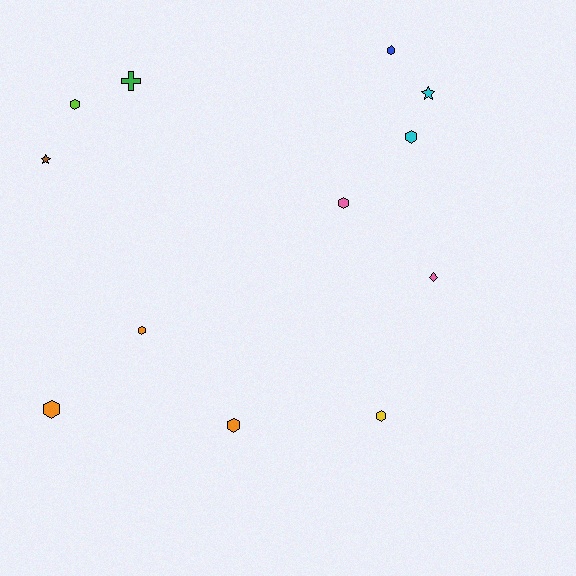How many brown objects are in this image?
There is 1 brown object.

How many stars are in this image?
There are 2 stars.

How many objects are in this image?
There are 12 objects.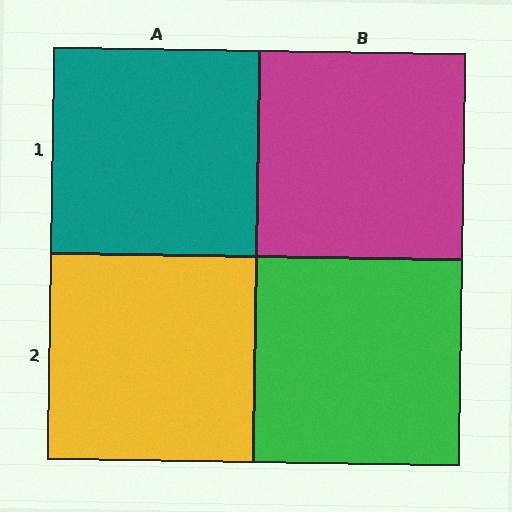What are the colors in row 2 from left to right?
Yellow, green.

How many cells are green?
1 cell is green.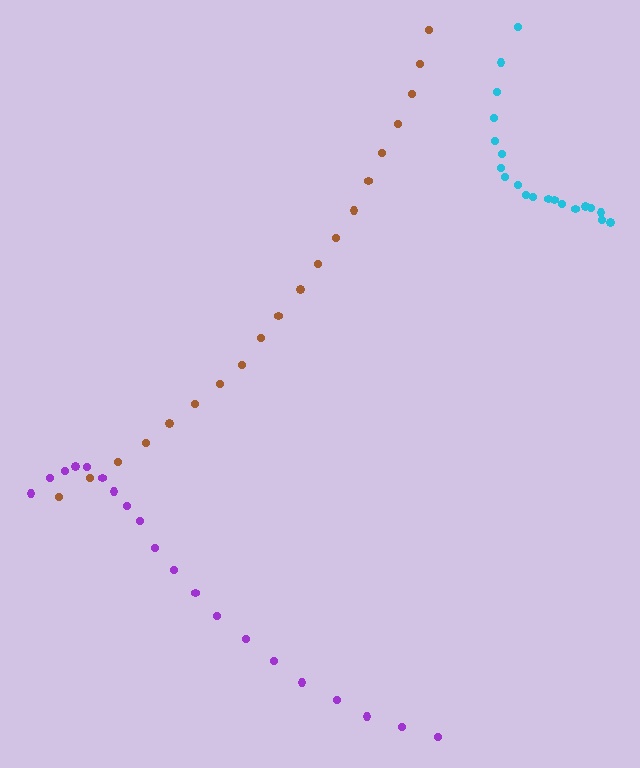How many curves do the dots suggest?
There are 3 distinct paths.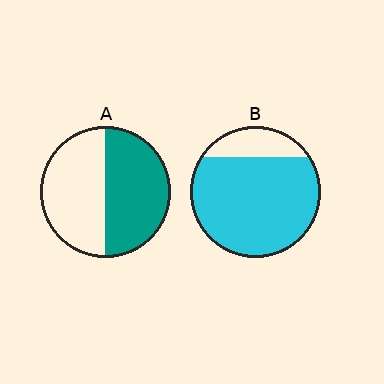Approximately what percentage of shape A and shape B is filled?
A is approximately 50% and B is approximately 80%.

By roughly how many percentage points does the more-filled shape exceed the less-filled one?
By roughly 30 percentage points (B over A).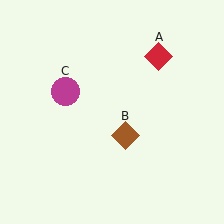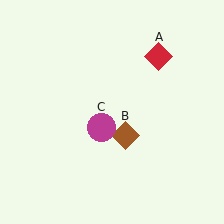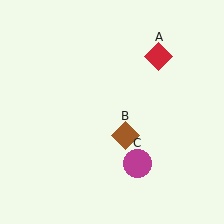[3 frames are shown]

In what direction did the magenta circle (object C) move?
The magenta circle (object C) moved down and to the right.